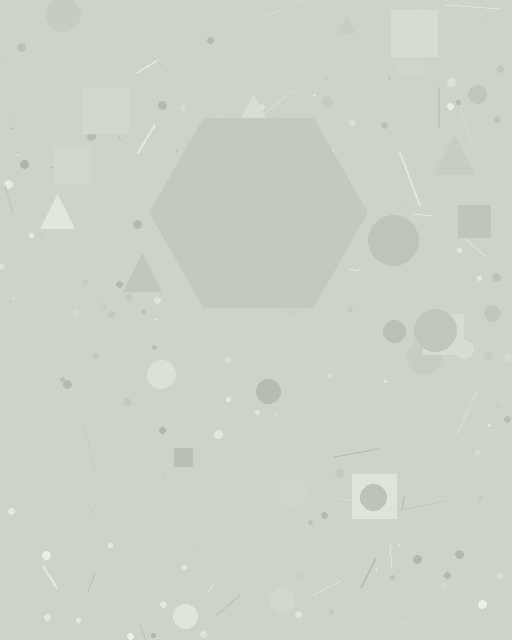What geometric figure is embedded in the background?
A hexagon is embedded in the background.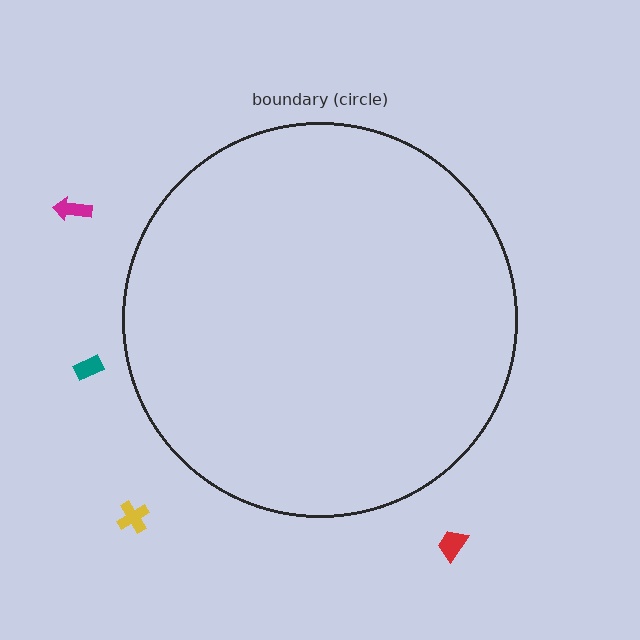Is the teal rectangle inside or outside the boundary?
Outside.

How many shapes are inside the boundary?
0 inside, 4 outside.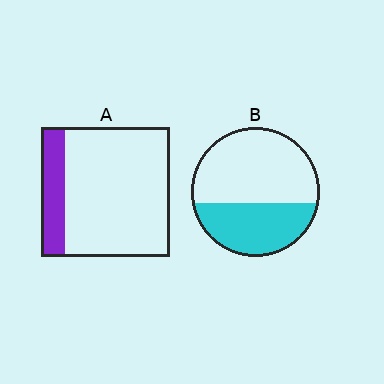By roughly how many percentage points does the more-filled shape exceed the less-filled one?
By roughly 20 percentage points (B over A).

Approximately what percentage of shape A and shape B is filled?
A is approximately 20% and B is approximately 40%.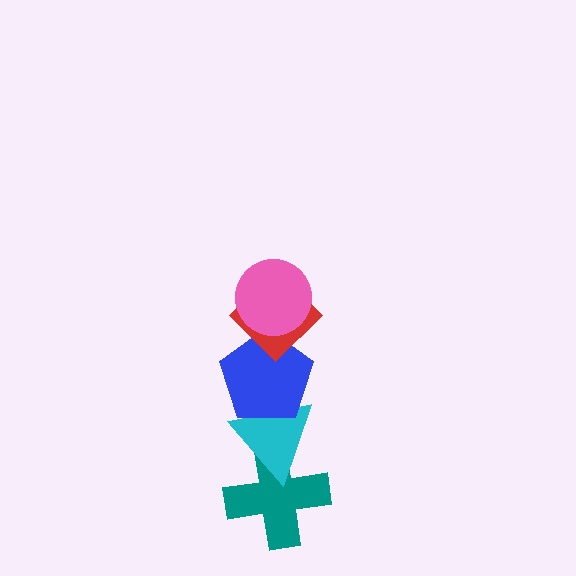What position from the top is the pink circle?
The pink circle is 1st from the top.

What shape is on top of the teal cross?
The cyan triangle is on top of the teal cross.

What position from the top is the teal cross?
The teal cross is 5th from the top.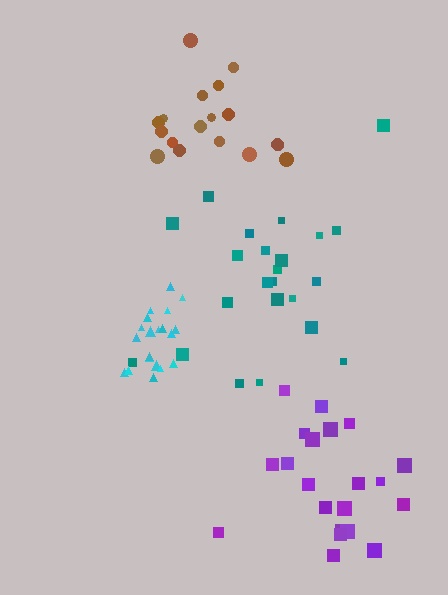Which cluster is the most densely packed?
Cyan.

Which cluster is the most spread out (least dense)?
Teal.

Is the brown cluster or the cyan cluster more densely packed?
Cyan.